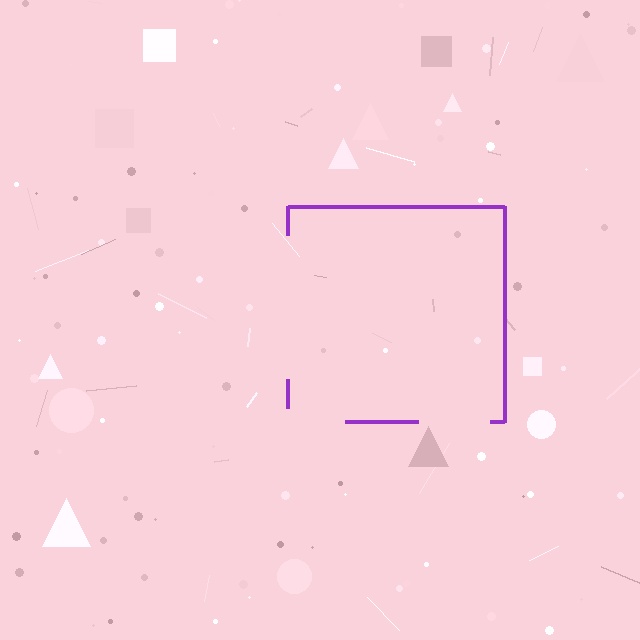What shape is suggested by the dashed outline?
The dashed outline suggests a square.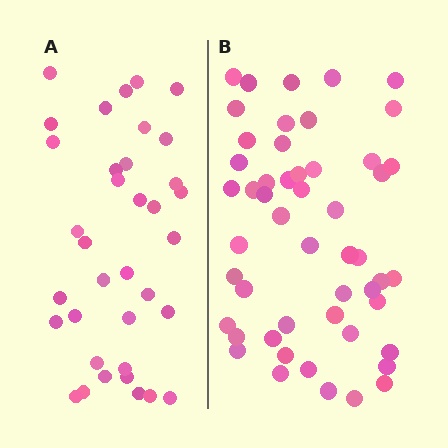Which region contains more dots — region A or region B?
Region B (the right region) has more dots.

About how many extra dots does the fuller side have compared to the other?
Region B has approximately 15 more dots than region A.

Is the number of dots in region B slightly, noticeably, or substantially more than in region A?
Region B has noticeably more, but not dramatically so. The ratio is roughly 1.4 to 1.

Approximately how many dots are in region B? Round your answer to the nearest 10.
About 50 dots. (The exact count is 51, which rounds to 50.)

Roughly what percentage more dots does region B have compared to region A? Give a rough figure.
About 40% more.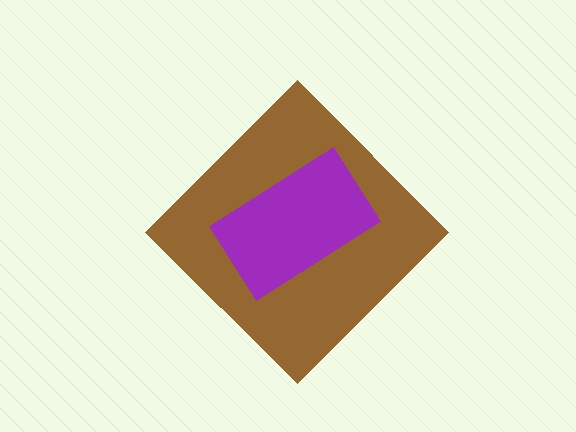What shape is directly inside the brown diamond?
The purple rectangle.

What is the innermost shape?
The purple rectangle.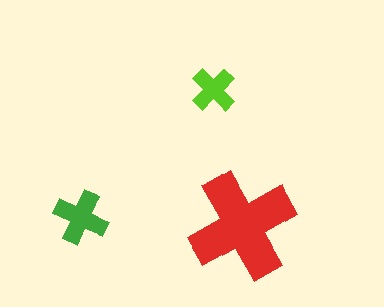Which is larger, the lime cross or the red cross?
The red one.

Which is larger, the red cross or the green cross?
The red one.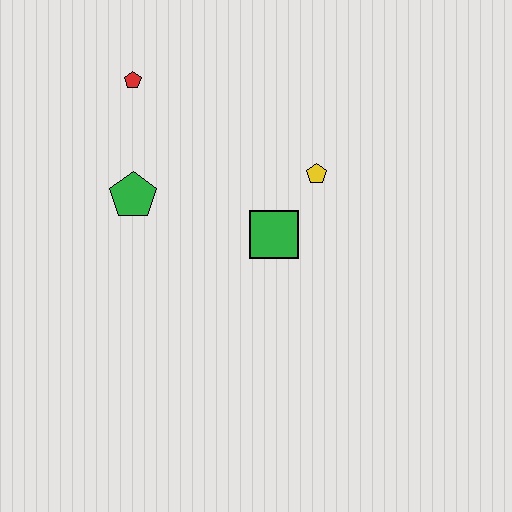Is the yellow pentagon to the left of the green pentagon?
No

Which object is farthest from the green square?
The red pentagon is farthest from the green square.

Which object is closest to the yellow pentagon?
The green square is closest to the yellow pentagon.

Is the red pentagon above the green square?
Yes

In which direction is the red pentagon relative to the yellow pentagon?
The red pentagon is to the left of the yellow pentagon.